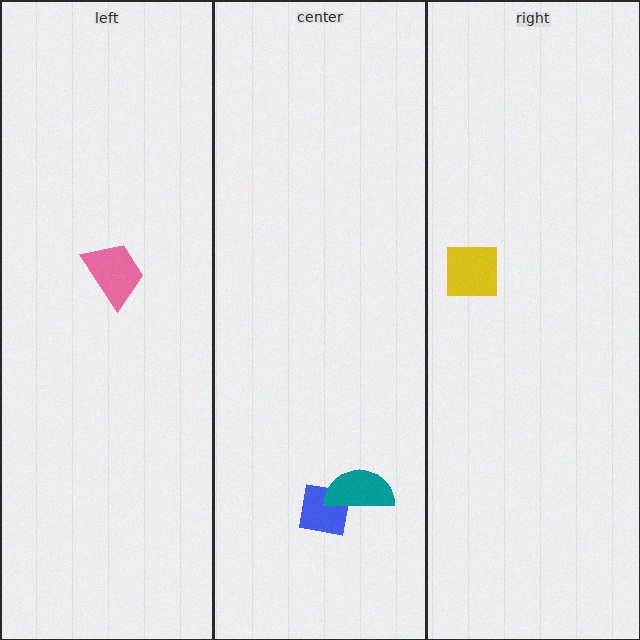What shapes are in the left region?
The pink trapezoid.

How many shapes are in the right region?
1.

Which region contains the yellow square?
The right region.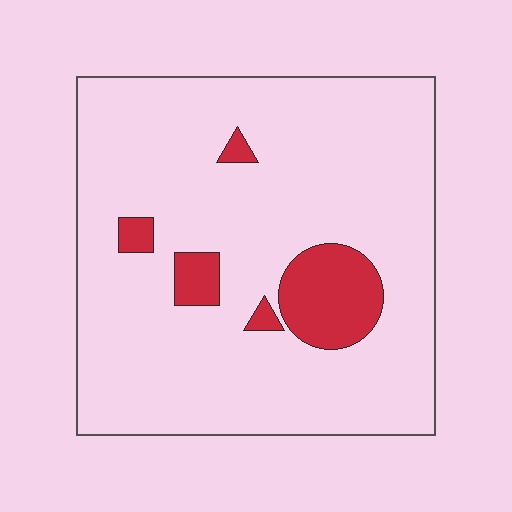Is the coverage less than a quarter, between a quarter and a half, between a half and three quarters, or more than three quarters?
Less than a quarter.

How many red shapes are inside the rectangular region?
5.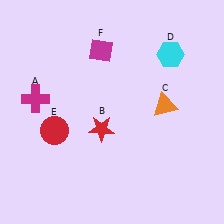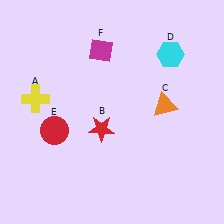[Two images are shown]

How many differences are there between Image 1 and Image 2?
There is 1 difference between the two images.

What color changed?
The cross (A) changed from magenta in Image 1 to yellow in Image 2.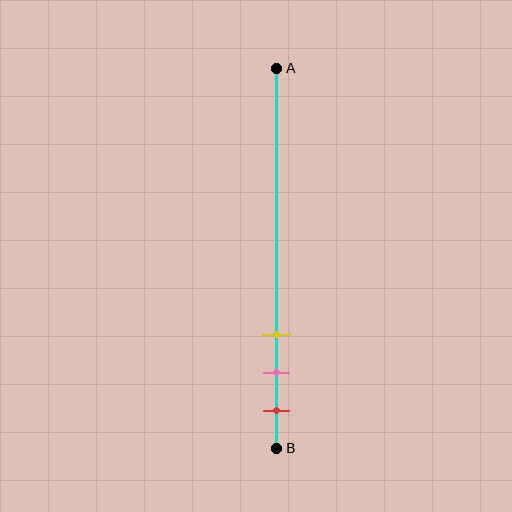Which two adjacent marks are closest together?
The pink and red marks are the closest adjacent pair.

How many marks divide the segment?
There are 3 marks dividing the segment.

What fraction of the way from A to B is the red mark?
The red mark is approximately 90% (0.9) of the way from A to B.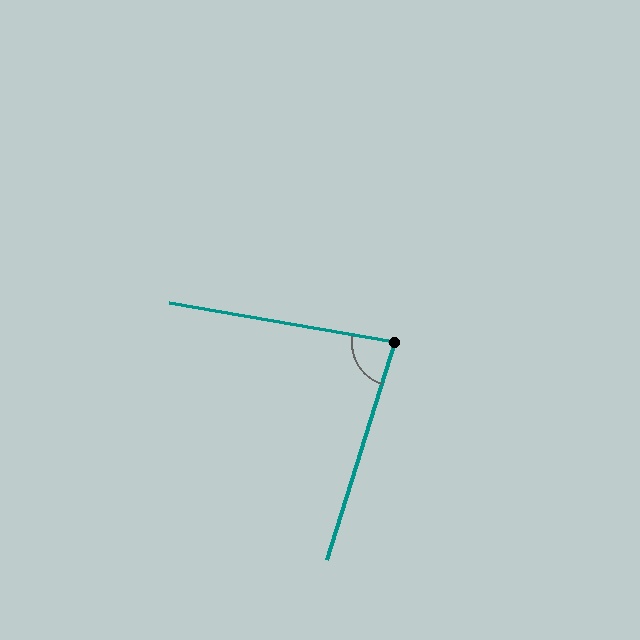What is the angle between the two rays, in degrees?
Approximately 82 degrees.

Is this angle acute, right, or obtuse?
It is acute.